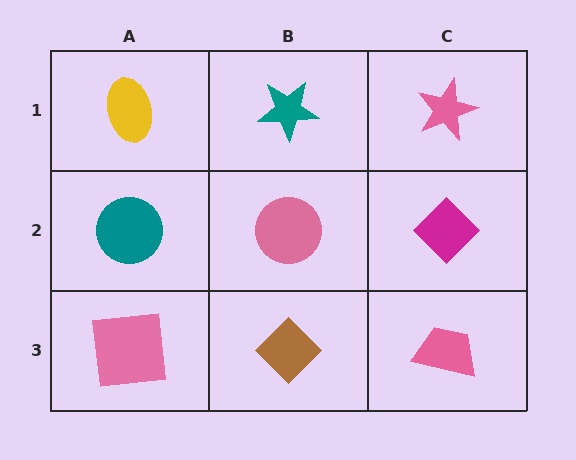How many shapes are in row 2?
3 shapes.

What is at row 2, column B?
A pink circle.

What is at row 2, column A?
A teal circle.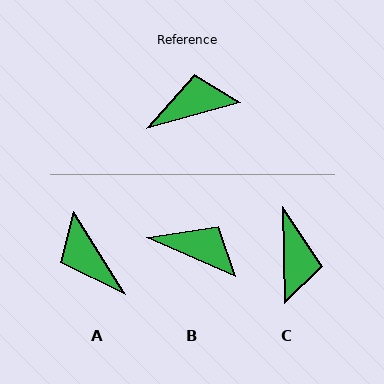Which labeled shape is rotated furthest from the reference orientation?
A, about 106 degrees away.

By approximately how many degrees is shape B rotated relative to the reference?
Approximately 39 degrees clockwise.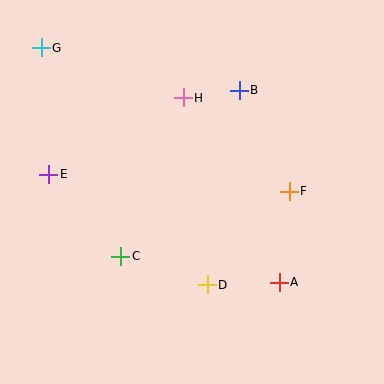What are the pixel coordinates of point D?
Point D is at (207, 285).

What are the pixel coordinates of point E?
Point E is at (49, 174).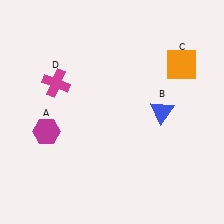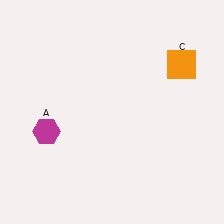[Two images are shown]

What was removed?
The magenta cross (D), the blue triangle (B) were removed in Image 2.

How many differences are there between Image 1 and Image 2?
There are 2 differences between the two images.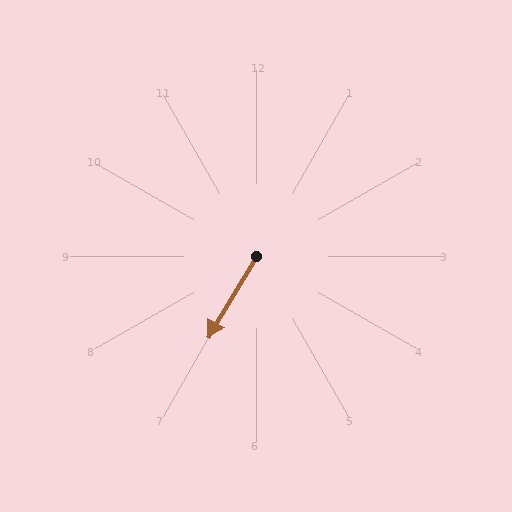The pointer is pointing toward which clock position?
Roughly 7 o'clock.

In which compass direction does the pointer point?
Southwest.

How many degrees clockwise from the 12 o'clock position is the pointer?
Approximately 211 degrees.